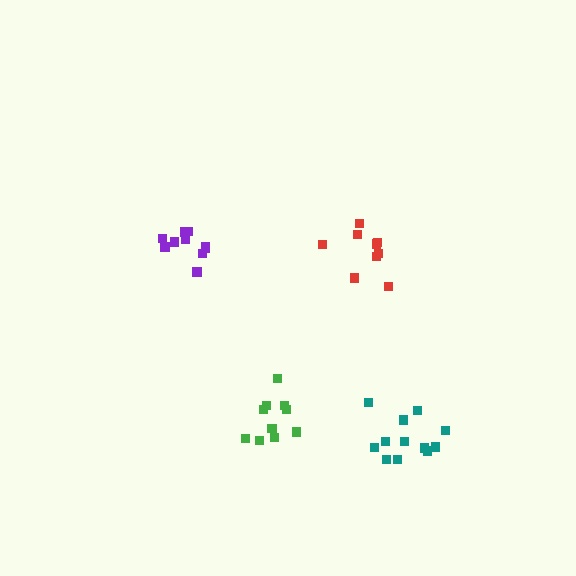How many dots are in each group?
Group 1: 9 dots, Group 2: 10 dots, Group 3: 10 dots, Group 4: 12 dots (41 total).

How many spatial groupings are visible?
There are 4 spatial groupings.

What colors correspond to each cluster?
The clusters are colored: red, green, purple, teal.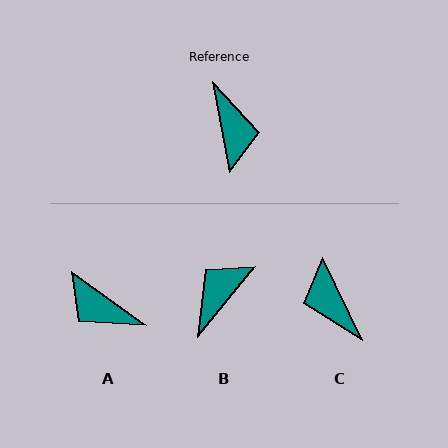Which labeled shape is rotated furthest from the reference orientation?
C, about 165 degrees away.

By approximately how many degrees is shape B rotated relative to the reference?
Approximately 130 degrees counter-clockwise.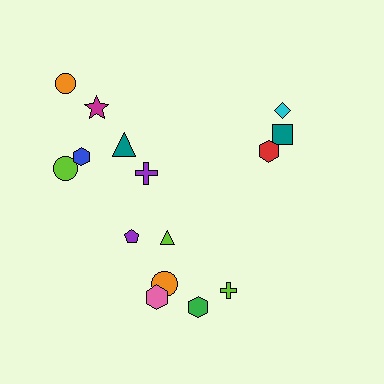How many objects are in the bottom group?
There are 6 objects.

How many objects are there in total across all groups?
There are 15 objects.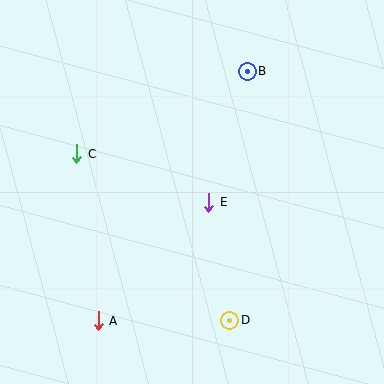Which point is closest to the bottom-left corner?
Point A is closest to the bottom-left corner.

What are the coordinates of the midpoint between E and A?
The midpoint between E and A is at (154, 262).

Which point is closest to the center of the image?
Point E at (209, 202) is closest to the center.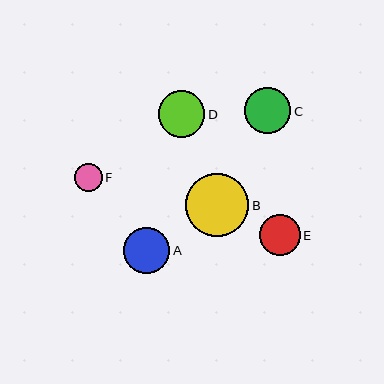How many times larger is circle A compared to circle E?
Circle A is approximately 1.1 times the size of circle E.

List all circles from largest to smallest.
From largest to smallest: B, D, C, A, E, F.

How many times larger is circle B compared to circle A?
Circle B is approximately 1.4 times the size of circle A.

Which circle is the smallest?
Circle F is the smallest with a size of approximately 28 pixels.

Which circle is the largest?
Circle B is the largest with a size of approximately 63 pixels.